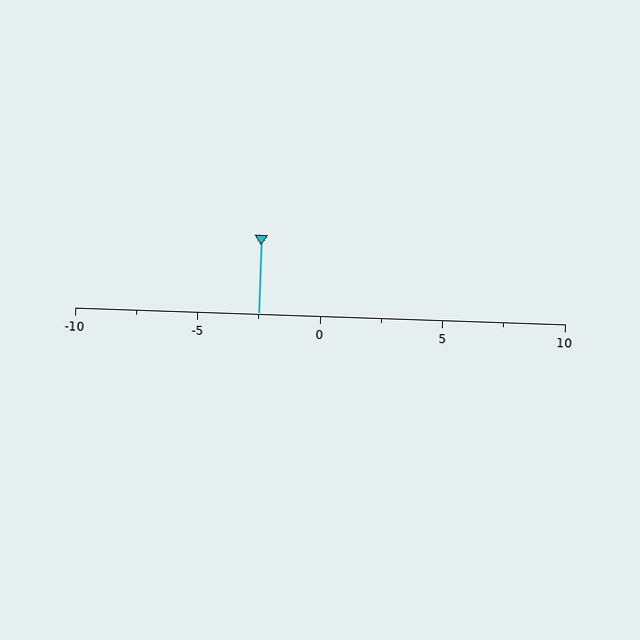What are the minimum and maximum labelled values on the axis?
The axis runs from -10 to 10.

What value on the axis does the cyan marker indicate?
The marker indicates approximately -2.5.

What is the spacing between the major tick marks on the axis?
The major ticks are spaced 5 apart.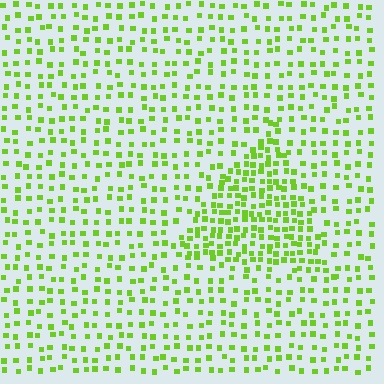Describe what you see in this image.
The image contains small lime elements arranged at two different densities. A triangle-shaped region is visible where the elements are more densely packed than the surrounding area.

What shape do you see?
I see a triangle.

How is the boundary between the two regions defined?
The boundary is defined by a change in element density (approximately 2.0x ratio). All elements are the same color, size, and shape.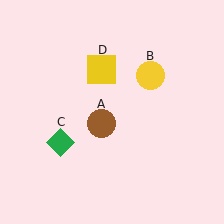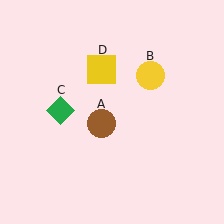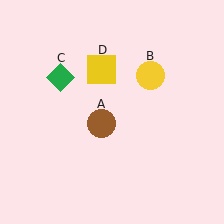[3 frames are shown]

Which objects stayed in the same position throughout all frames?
Brown circle (object A) and yellow circle (object B) and yellow square (object D) remained stationary.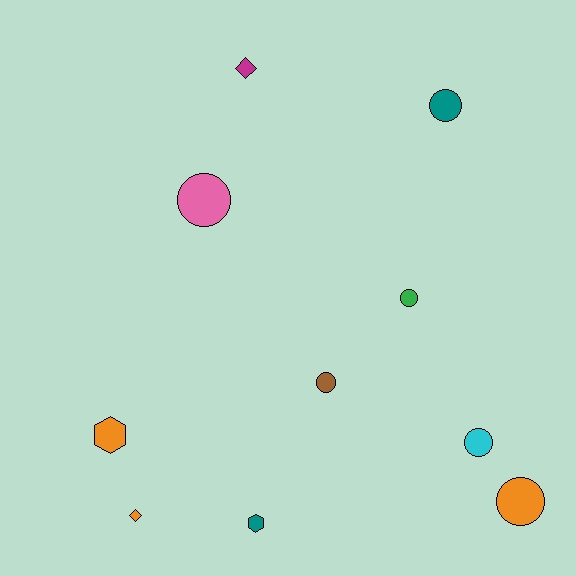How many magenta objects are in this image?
There is 1 magenta object.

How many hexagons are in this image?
There are 2 hexagons.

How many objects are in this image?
There are 10 objects.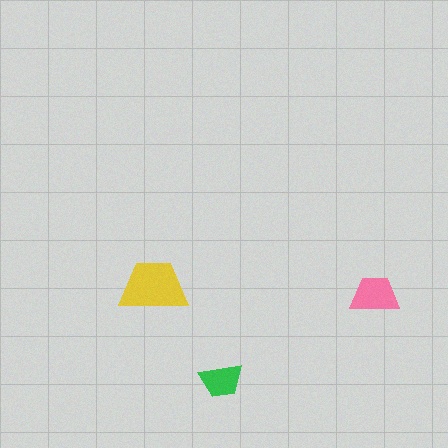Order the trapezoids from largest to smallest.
the yellow one, the pink one, the green one.